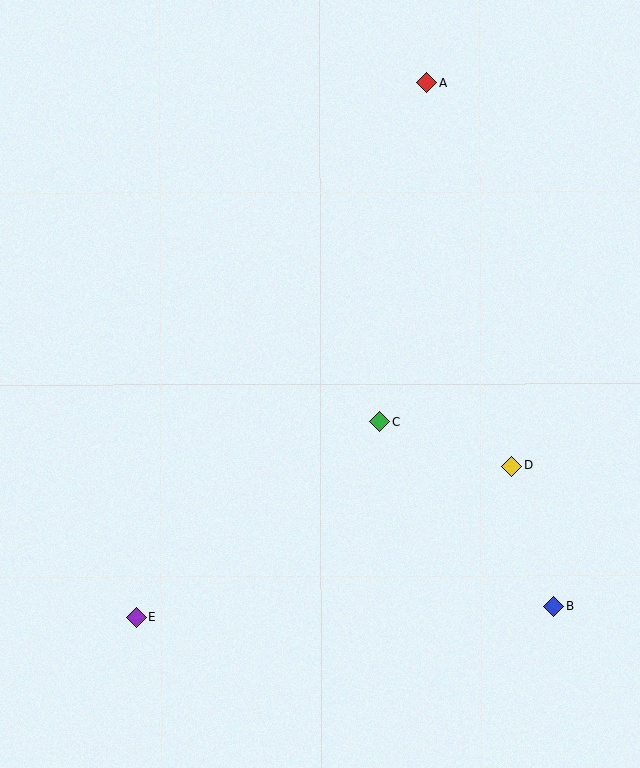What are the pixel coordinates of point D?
Point D is at (512, 466).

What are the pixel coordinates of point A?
Point A is at (427, 82).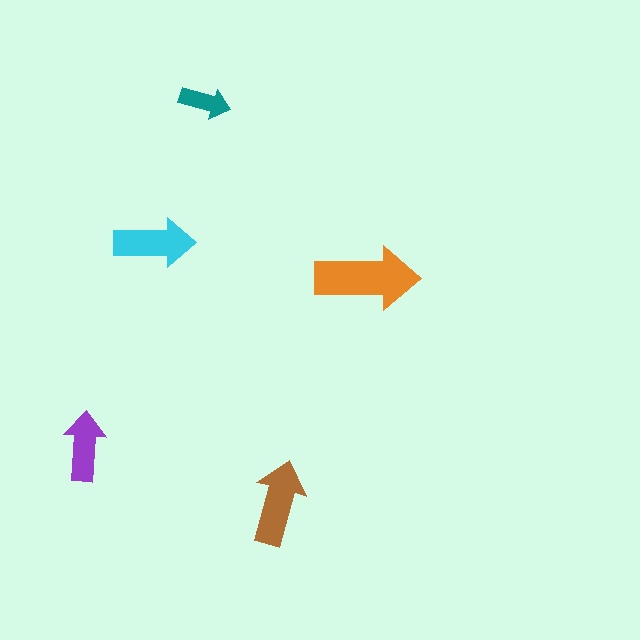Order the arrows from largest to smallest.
the orange one, the brown one, the cyan one, the purple one, the teal one.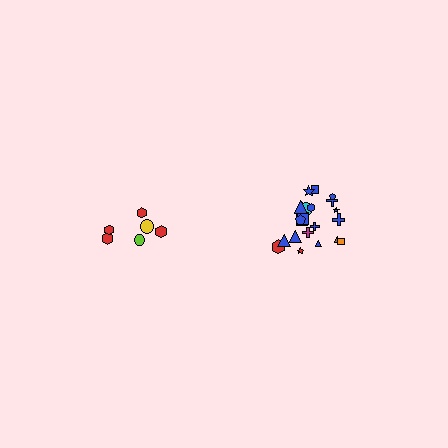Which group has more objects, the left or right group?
The right group.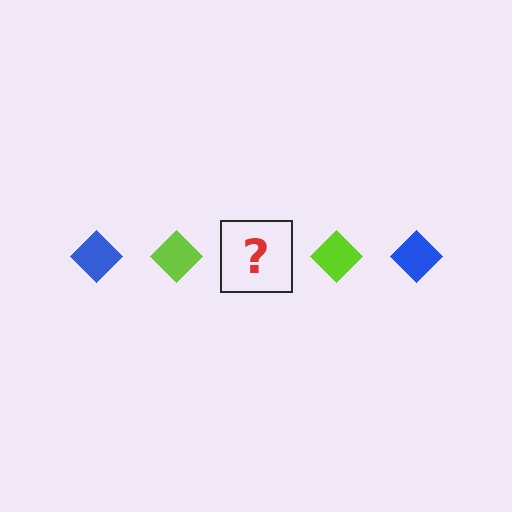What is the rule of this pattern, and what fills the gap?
The rule is that the pattern cycles through blue, lime diamonds. The gap should be filled with a blue diamond.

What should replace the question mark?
The question mark should be replaced with a blue diamond.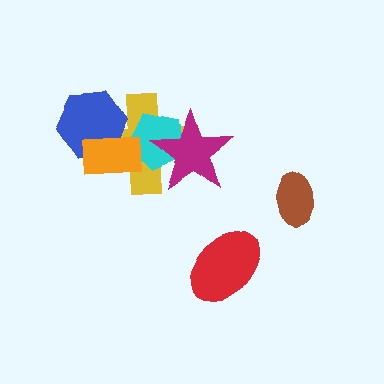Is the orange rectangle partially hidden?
No, no other shape covers it.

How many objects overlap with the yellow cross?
4 objects overlap with the yellow cross.